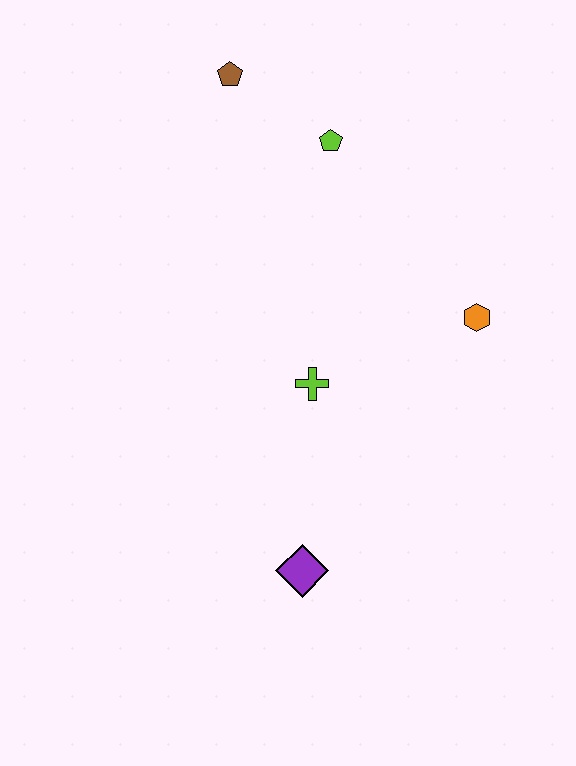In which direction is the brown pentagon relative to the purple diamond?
The brown pentagon is above the purple diamond.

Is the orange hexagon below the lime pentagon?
Yes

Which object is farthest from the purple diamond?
The brown pentagon is farthest from the purple diamond.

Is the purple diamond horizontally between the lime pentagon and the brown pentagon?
Yes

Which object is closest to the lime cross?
The orange hexagon is closest to the lime cross.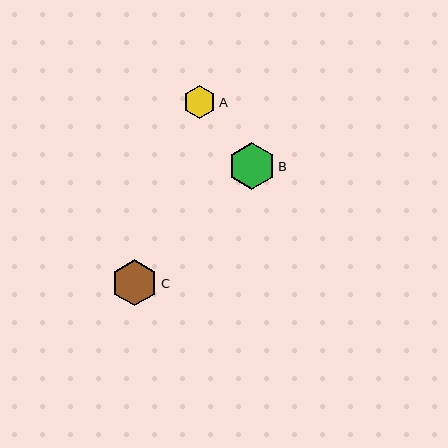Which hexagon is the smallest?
Hexagon A is the smallest with a size of approximately 32 pixels.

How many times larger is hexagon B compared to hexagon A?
Hexagon B is approximately 1.4 times the size of hexagon A.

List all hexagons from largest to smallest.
From largest to smallest: B, C, A.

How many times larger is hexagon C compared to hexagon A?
Hexagon C is approximately 1.4 times the size of hexagon A.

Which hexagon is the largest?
Hexagon B is the largest with a size of approximately 47 pixels.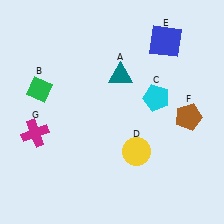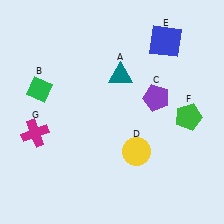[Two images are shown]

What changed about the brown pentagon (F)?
In Image 1, F is brown. In Image 2, it changed to green.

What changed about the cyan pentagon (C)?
In Image 1, C is cyan. In Image 2, it changed to purple.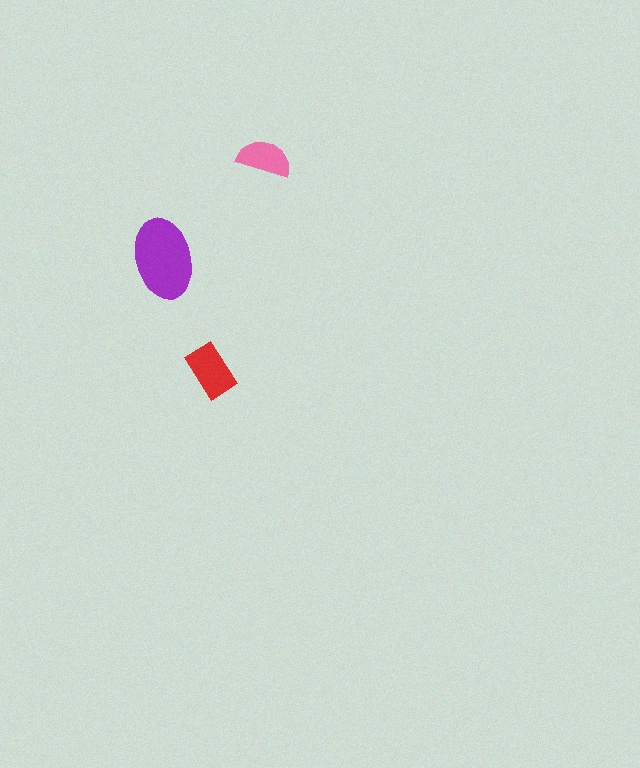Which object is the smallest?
The pink semicircle.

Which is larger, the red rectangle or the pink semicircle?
The red rectangle.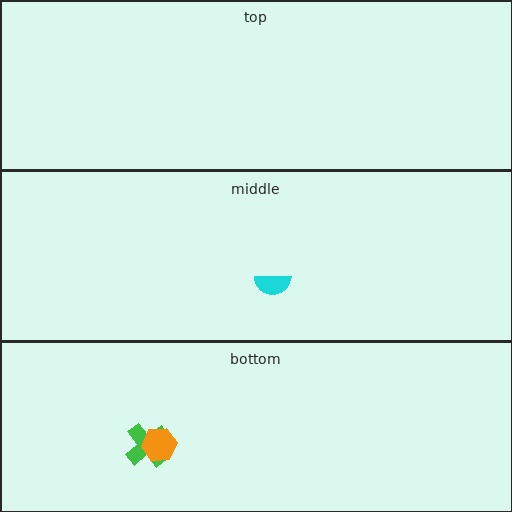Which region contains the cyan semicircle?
The middle region.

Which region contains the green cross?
The bottom region.